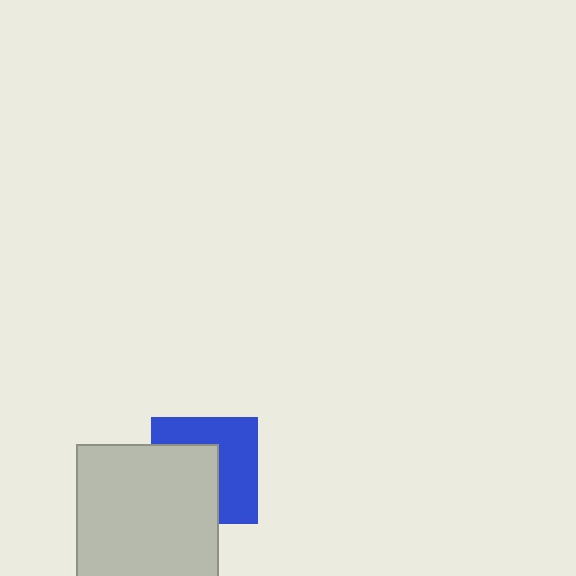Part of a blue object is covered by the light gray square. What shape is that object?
It is a square.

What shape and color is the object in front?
The object in front is a light gray square.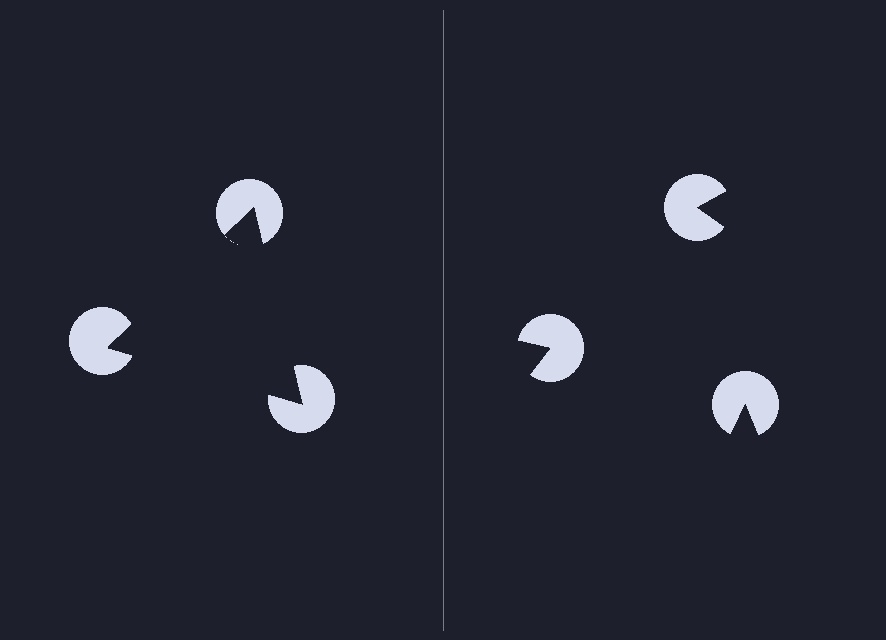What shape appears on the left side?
An illusory triangle.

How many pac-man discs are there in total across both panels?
6 — 3 on each side.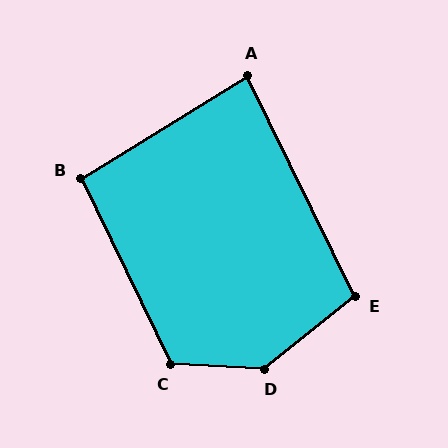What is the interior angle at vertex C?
Approximately 118 degrees (obtuse).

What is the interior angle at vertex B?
Approximately 96 degrees (obtuse).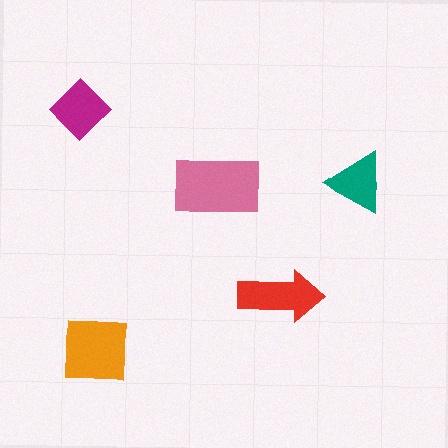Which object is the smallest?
The teal triangle.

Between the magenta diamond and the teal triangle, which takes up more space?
The magenta diamond.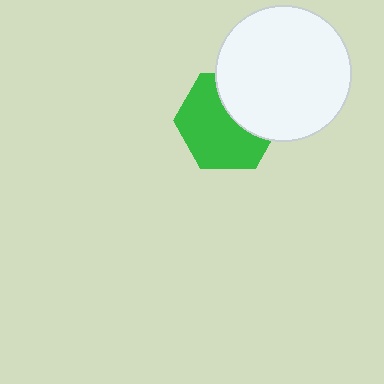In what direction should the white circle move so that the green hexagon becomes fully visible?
The white circle should move toward the upper-right. That is the shortest direction to clear the overlap and leave the green hexagon fully visible.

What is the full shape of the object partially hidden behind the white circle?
The partially hidden object is a green hexagon.